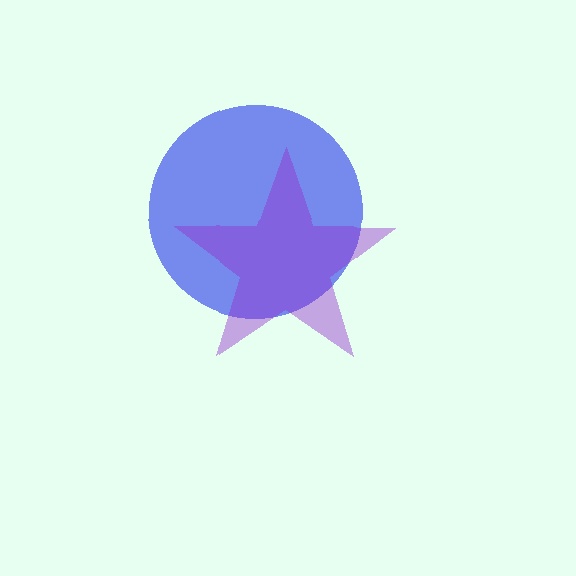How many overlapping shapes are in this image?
There are 2 overlapping shapes in the image.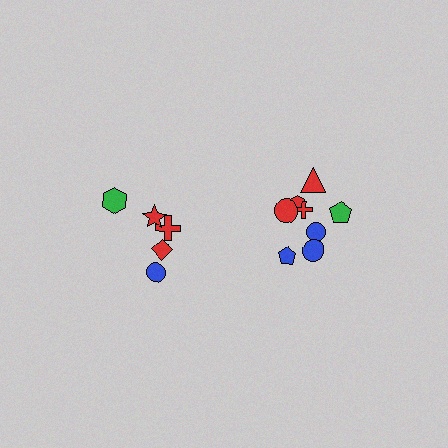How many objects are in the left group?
There are 5 objects.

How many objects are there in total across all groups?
There are 13 objects.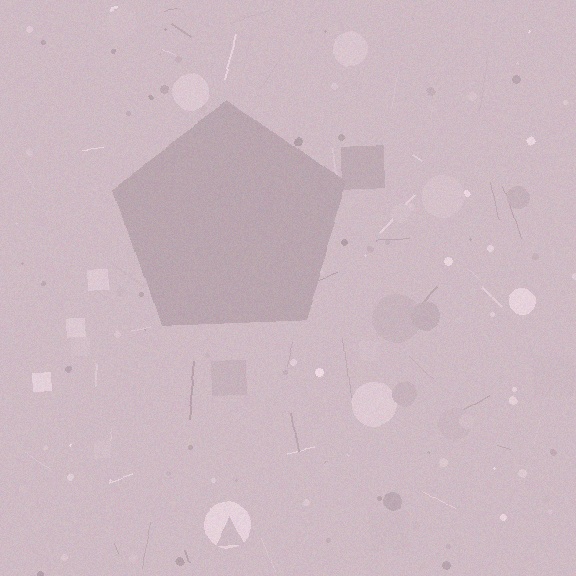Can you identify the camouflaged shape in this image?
The camouflaged shape is a pentagon.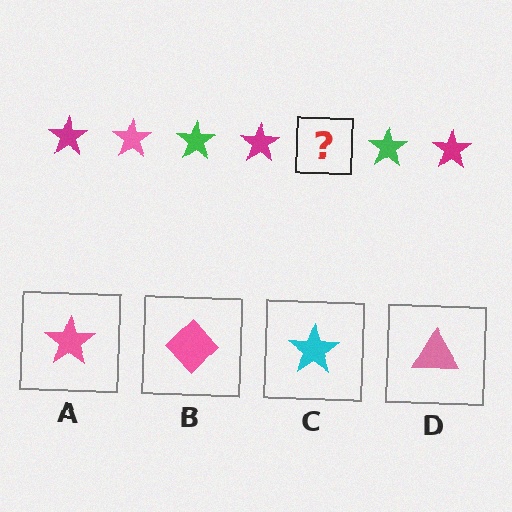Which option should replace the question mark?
Option A.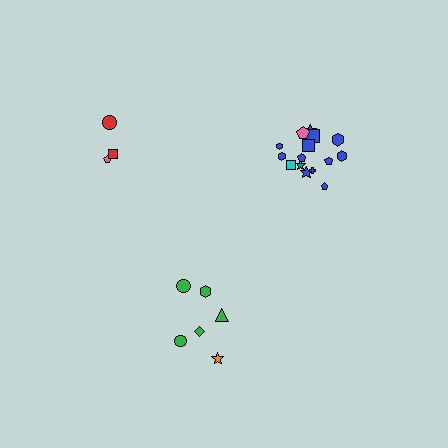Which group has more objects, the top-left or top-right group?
The top-right group.